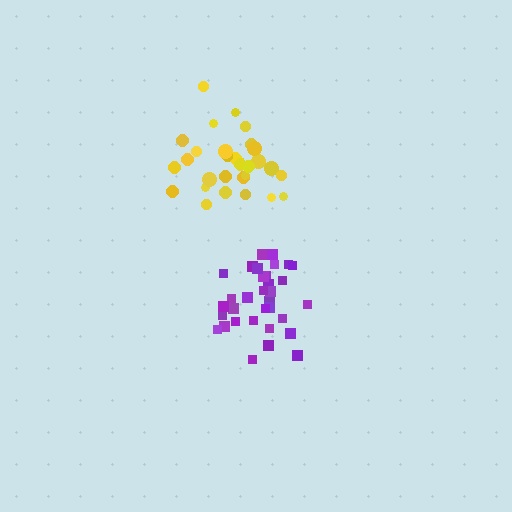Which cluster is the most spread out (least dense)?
Yellow.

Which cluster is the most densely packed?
Purple.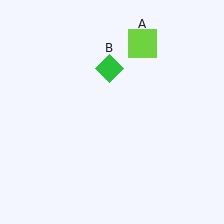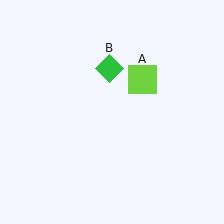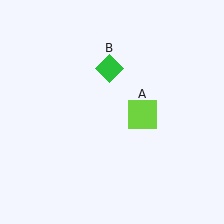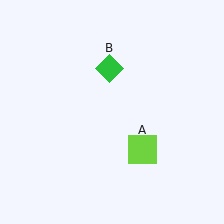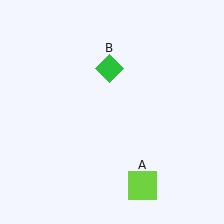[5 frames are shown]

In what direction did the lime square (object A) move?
The lime square (object A) moved down.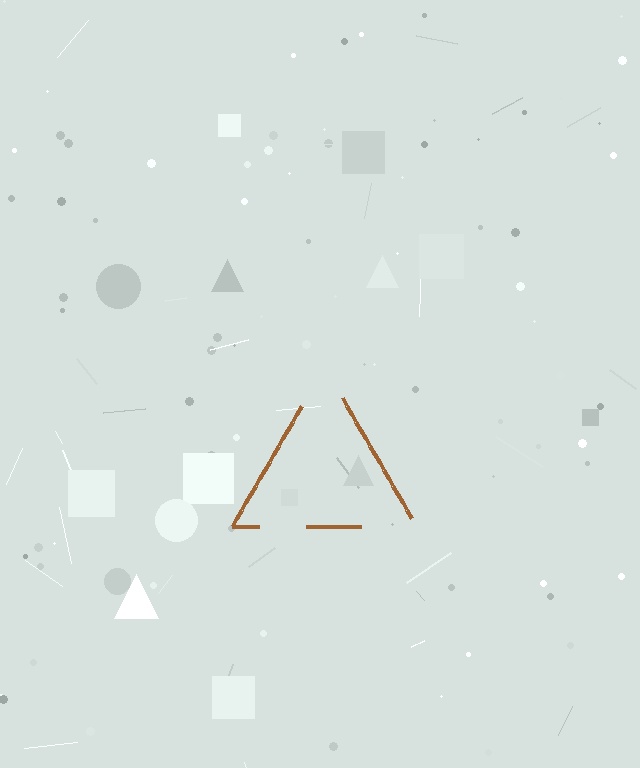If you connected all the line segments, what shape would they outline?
They would outline a triangle.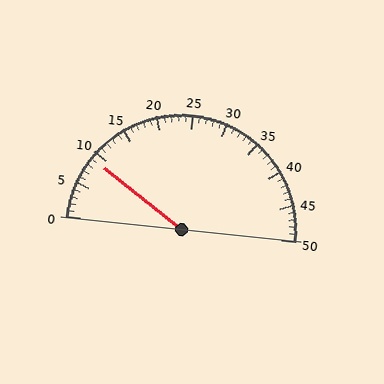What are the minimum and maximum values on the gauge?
The gauge ranges from 0 to 50.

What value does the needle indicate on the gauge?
The needle indicates approximately 9.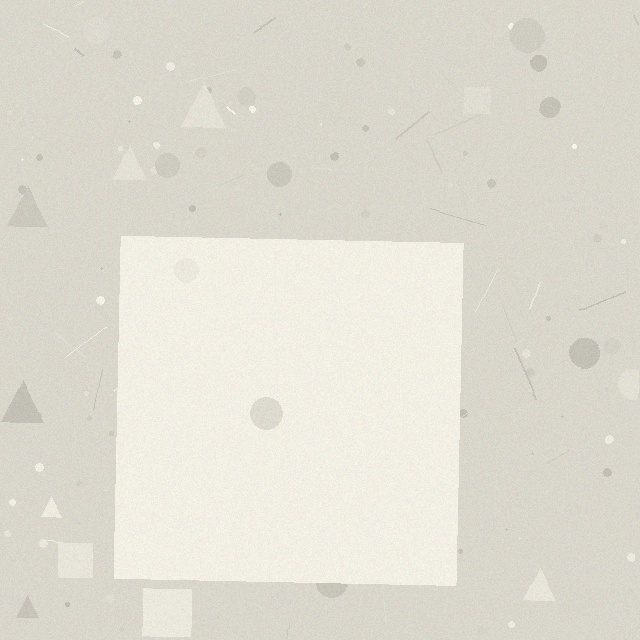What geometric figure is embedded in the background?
A square is embedded in the background.